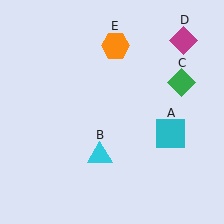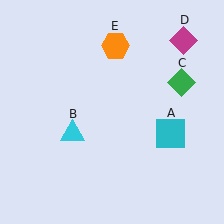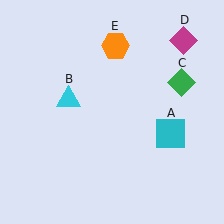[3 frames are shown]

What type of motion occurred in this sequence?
The cyan triangle (object B) rotated clockwise around the center of the scene.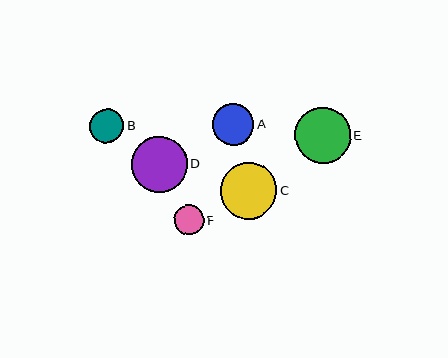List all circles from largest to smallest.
From largest to smallest: C, E, D, A, B, F.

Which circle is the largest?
Circle C is the largest with a size of approximately 57 pixels.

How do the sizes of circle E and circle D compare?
Circle E and circle D are approximately the same size.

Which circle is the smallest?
Circle F is the smallest with a size of approximately 30 pixels.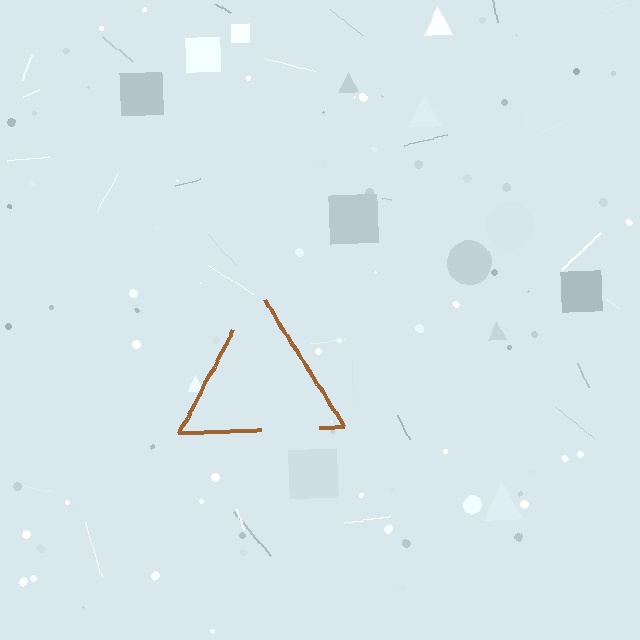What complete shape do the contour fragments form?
The contour fragments form a triangle.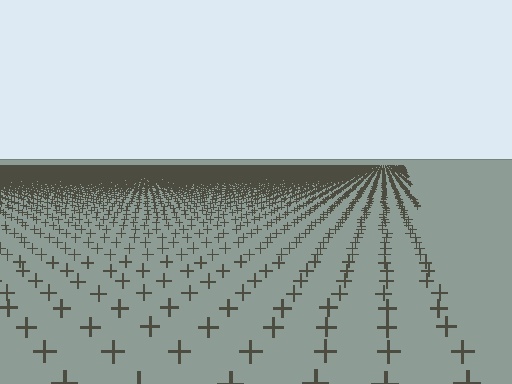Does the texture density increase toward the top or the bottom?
Density increases toward the top.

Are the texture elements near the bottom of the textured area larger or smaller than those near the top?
Larger. Near the bottom, elements are closer to the viewer and appear at a bigger on-screen size.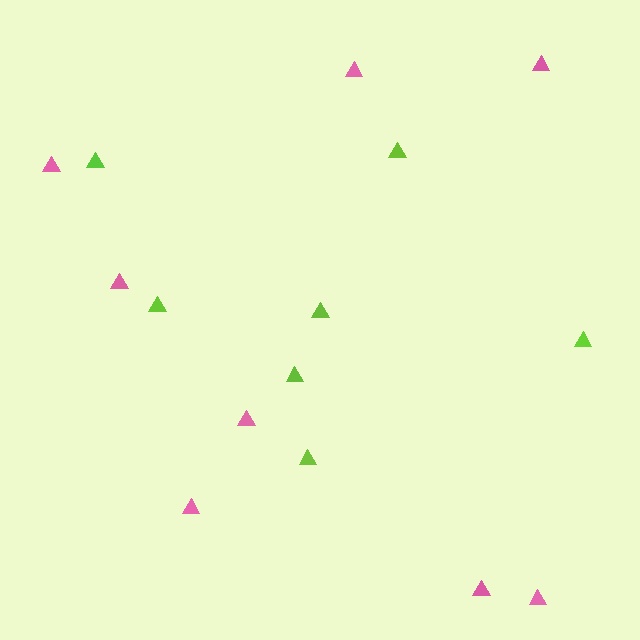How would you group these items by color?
There are 2 groups: one group of pink triangles (8) and one group of lime triangles (7).